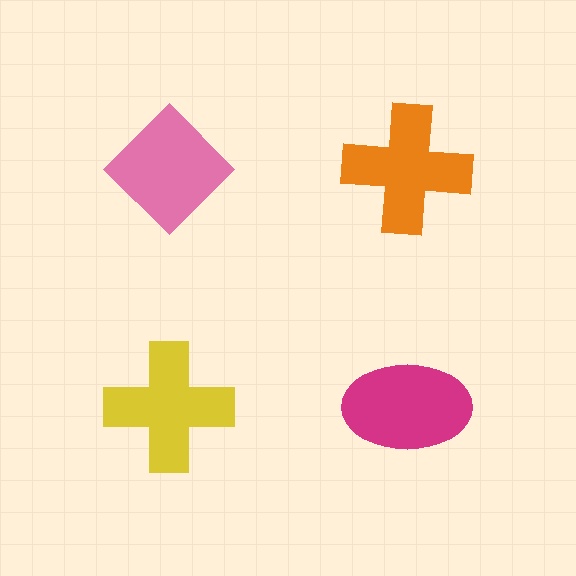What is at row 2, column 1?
A yellow cross.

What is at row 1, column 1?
A pink diamond.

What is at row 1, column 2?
An orange cross.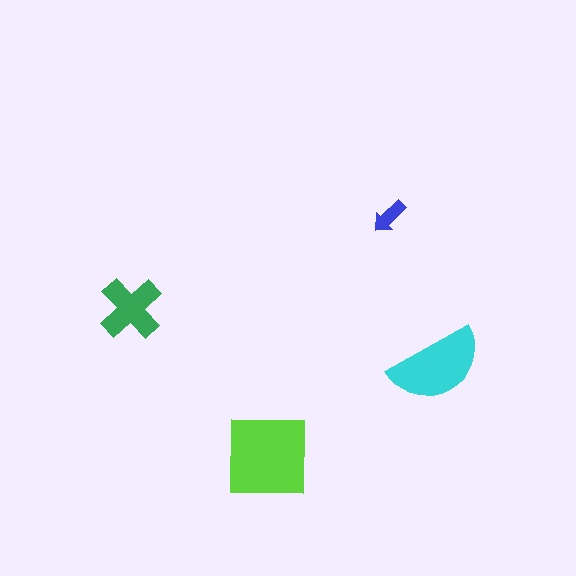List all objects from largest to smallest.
The lime square, the cyan semicircle, the green cross, the blue arrow.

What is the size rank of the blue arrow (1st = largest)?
4th.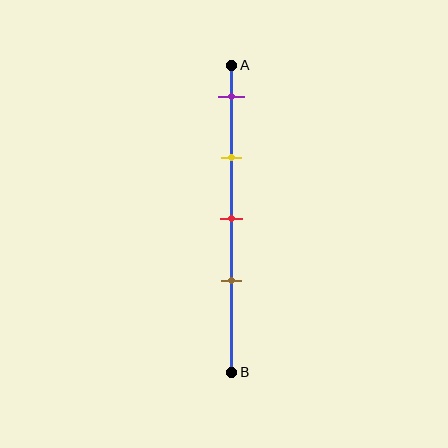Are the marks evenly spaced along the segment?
Yes, the marks are approximately evenly spaced.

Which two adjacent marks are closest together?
The red and brown marks are the closest adjacent pair.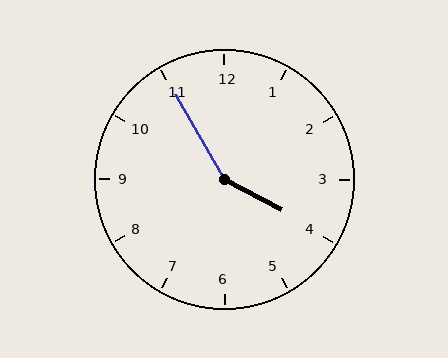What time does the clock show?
3:55.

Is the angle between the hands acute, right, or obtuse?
It is obtuse.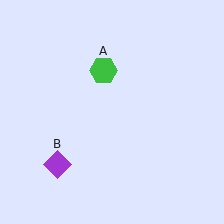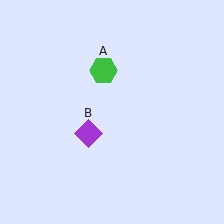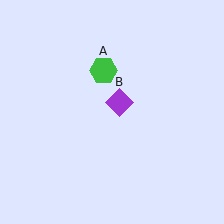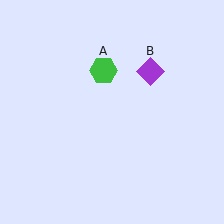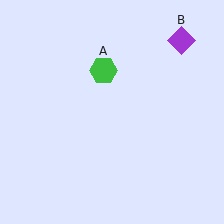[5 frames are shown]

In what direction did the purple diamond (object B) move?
The purple diamond (object B) moved up and to the right.